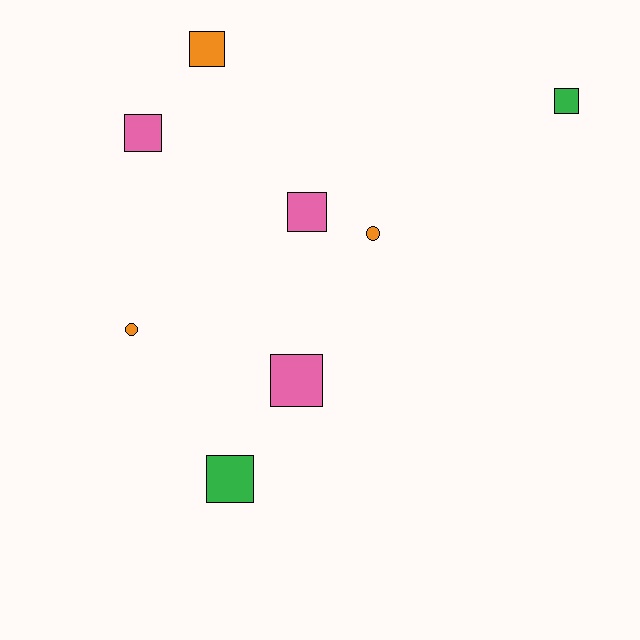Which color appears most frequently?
Pink, with 3 objects.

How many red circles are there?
There are no red circles.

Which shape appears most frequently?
Square, with 6 objects.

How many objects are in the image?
There are 8 objects.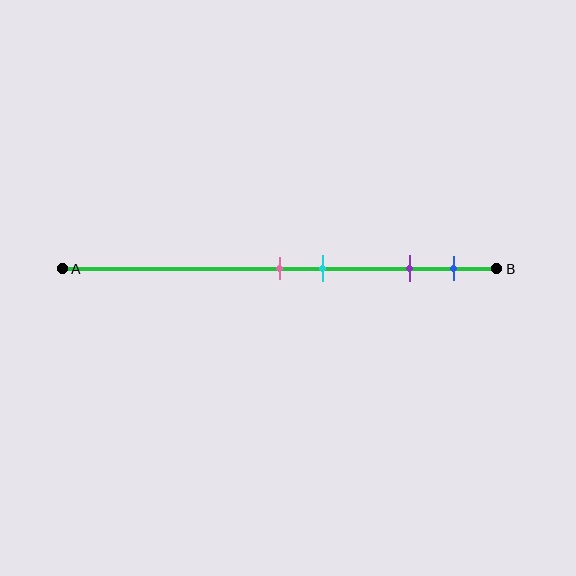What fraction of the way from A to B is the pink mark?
The pink mark is approximately 50% (0.5) of the way from A to B.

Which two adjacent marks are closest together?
The pink and cyan marks are the closest adjacent pair.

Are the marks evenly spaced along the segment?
No, the marks are not evenly spaced.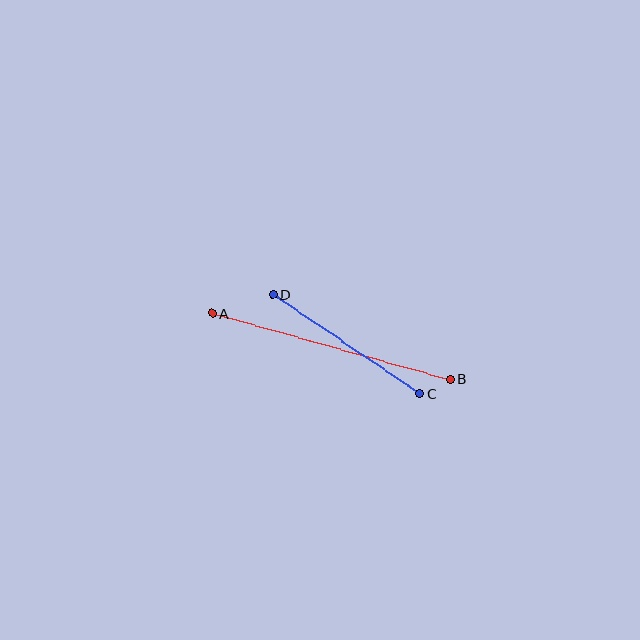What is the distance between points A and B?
The distance is approximately 246 pixels.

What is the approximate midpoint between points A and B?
The midpoint is at approximately (331, 346) pixels.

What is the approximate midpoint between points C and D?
The midpoint is at approximately (346, 344) pixels.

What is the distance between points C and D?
The distance is approximately 178 pixels.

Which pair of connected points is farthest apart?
Points A and B are farthest apart.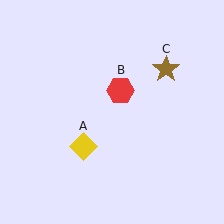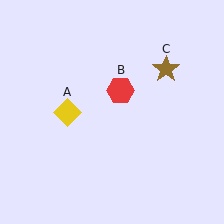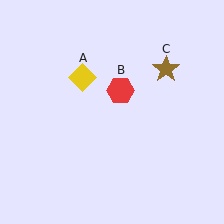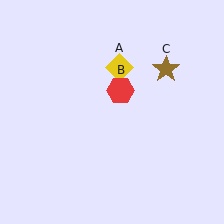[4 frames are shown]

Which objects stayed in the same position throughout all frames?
Red hexagon (object B) and brown star (object C) remained stationary.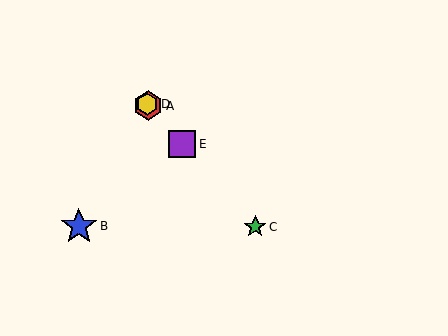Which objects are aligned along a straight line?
Objects A, C, D, E are aligned along a straight line.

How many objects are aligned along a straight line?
4 objects (A, C, D, E) are aligned along a straight line.